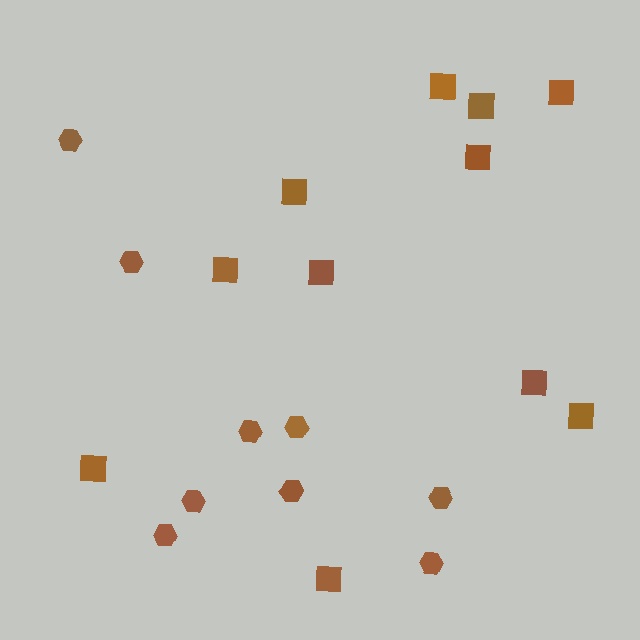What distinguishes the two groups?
There are 2 groups: one group of squares (11) and one group of hexagons (9).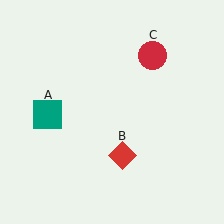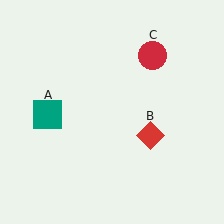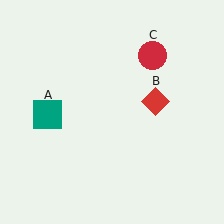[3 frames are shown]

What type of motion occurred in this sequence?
The red diamond (object B) rotated counterclockwise around the center of the scene.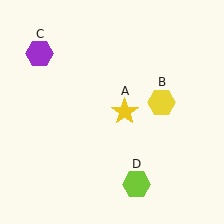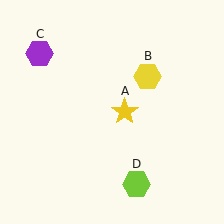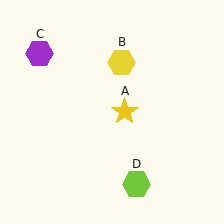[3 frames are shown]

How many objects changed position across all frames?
1 object changed position: yellow hexagon (object B).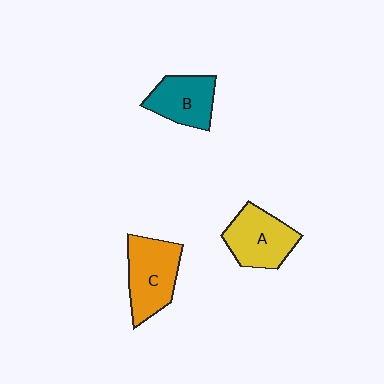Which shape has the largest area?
Shape C (orange).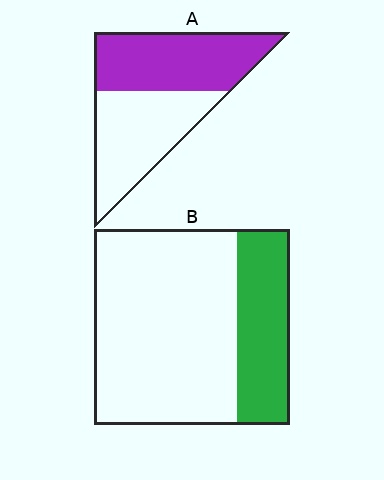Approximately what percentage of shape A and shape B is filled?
A is approximately 50% and B is approximately 25%.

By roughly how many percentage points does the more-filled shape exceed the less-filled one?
By roughly 25 percentage points (A over B).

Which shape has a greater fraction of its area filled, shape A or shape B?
Shape A.